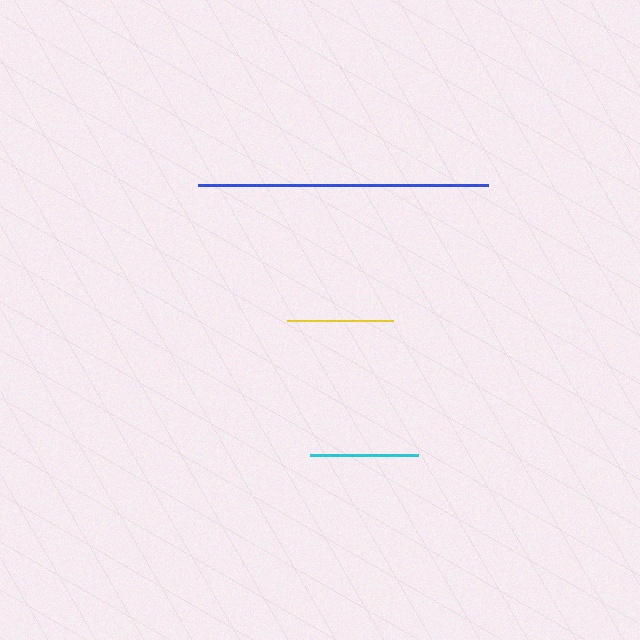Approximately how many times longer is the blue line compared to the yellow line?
The blue line is approximately 2.7 times the length of the yellow line.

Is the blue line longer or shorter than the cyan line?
The blue line is longer than the cyan line.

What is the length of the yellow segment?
The yellow segment is approximately 106 pixels long.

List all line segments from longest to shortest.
From longest to shortest: blue, cyan, yellow.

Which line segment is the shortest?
The yellow line is the shortest at approximately 106 pixels.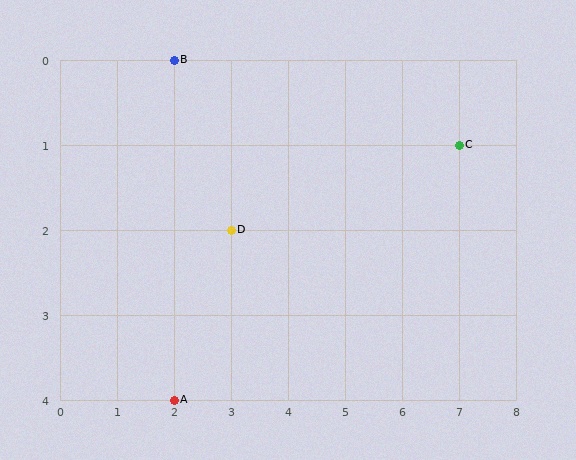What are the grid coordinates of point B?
Point B is at grid coordinates (2, 0).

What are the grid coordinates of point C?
Point C is at grid coordinates (7, 1).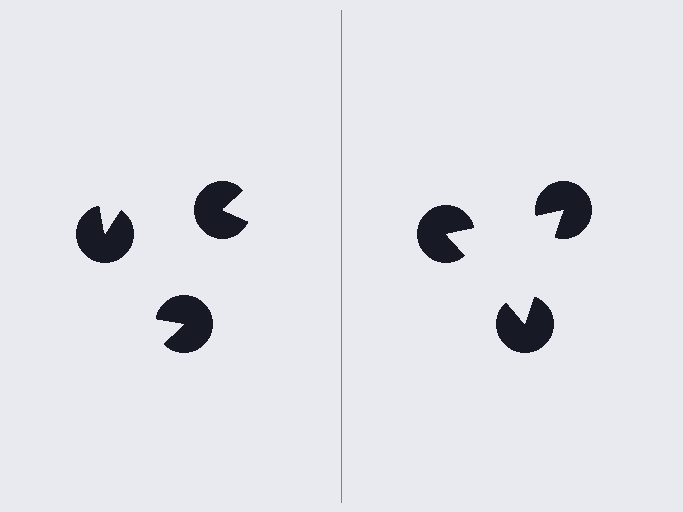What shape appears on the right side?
An illusory triangle.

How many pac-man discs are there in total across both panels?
6 — 3 on each side.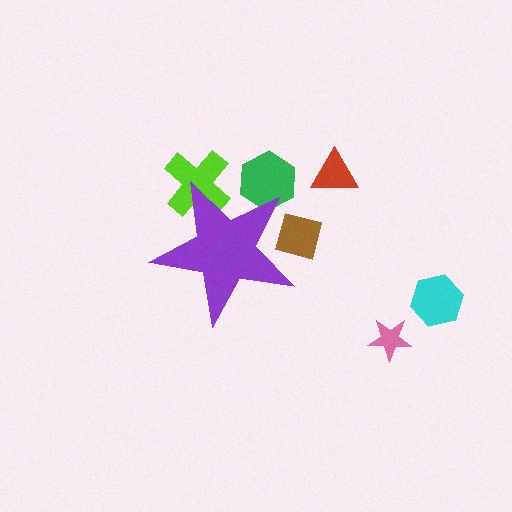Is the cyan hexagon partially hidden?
No, the cyan hexagon is fully visible.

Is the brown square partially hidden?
Yes, the brown square is partially hidden behind the purple star.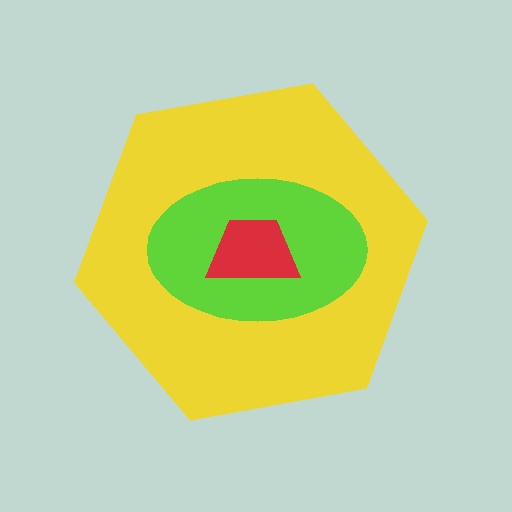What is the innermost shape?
The red trapezoid.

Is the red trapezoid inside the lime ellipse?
Yes.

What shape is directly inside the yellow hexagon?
The lime ellipse.